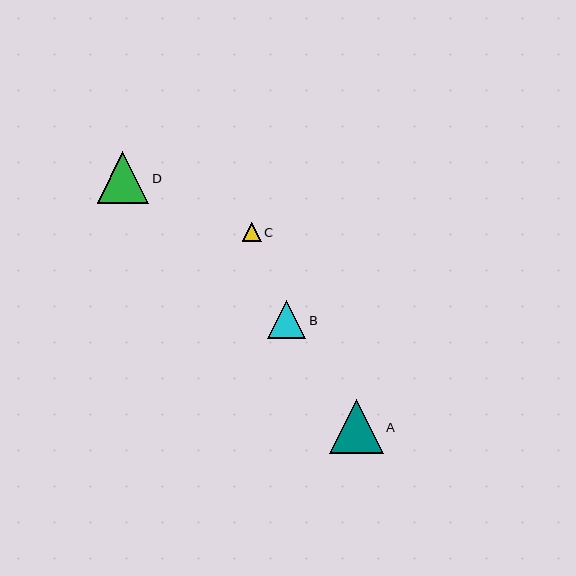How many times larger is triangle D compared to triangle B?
Triangle D is approximately 1.4 times the size of triangle B.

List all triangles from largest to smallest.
From largest to smallest: A, D, B, C.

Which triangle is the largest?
Triangle A is the largest with a size of approximately 54 pixels.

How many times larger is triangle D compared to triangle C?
Triangle D is approximately 2.7 times the size of triangle C.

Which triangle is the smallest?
Triangle C is the smallest with a size of approximately 19 pixels.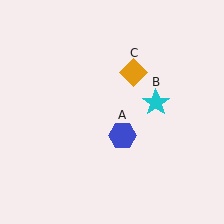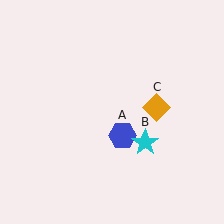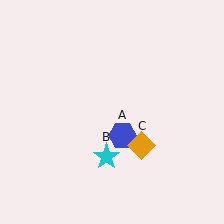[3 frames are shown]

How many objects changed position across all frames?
2 objects changed position: cyan star (object B), orange diamond (object C).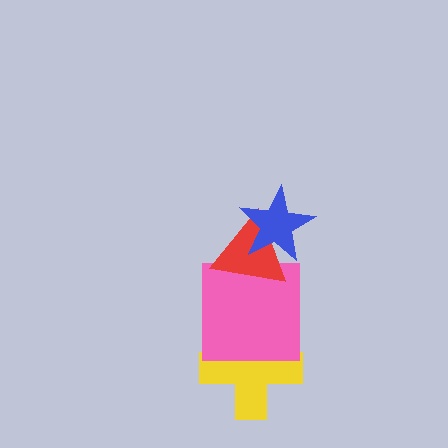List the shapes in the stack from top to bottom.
From top to bottom: the blue star, the red triangle, the pink square, the yellow cross.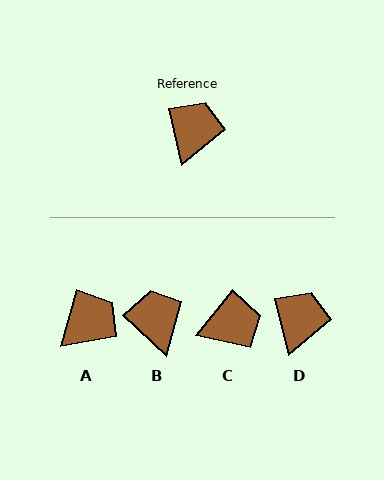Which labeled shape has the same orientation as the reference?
D.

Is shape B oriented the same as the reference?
No, it is off by about 34 degrees.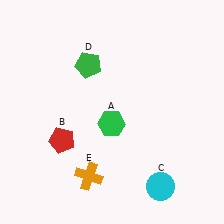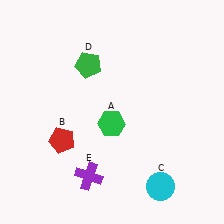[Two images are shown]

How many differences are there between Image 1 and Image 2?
There is 1 difference between the two images.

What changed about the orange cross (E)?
In Image 1, E is orange. In Image 2, it changed to purple.